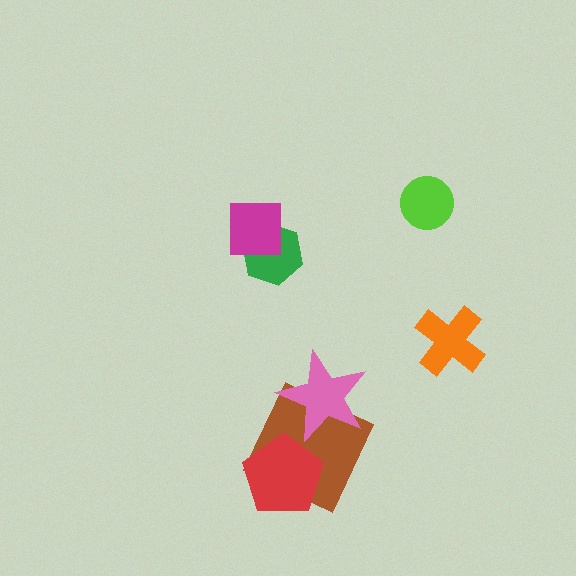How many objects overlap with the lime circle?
0 objects overlap with the lime circle.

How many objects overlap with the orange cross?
0 objects overlap with the orange cross.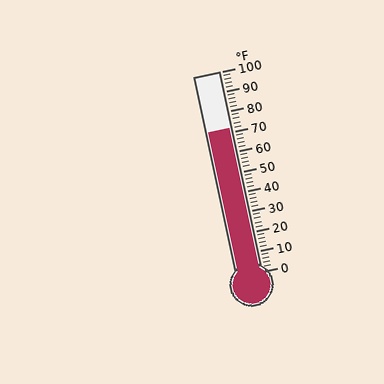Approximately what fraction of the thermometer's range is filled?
The thermometer is filled to approximately 70% of its range.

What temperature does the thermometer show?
The thermometer shows approximately 72°F.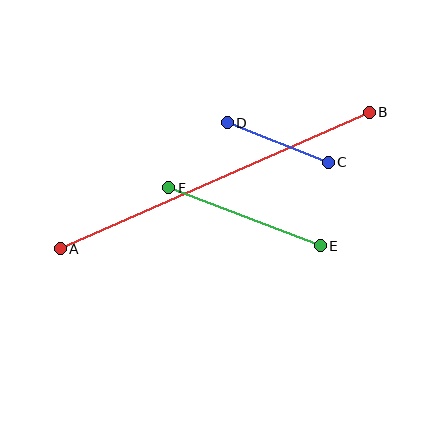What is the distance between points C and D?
The distance is approximately 108 pixels.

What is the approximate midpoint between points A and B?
The midpoint is at approximately (215, 181) pixels.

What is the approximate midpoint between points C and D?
The midpoint is at approximately (278, 142) pixels.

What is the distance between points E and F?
The distance is approximately 162 pixels.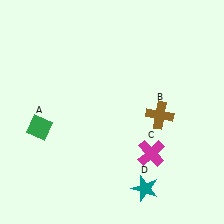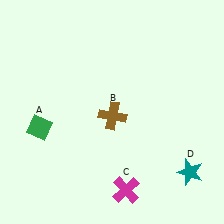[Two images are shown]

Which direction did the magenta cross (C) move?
The magenta cross (C) moved down.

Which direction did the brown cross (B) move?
The brown cross (B) moved left.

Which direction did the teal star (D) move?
The teal star (D) moved right.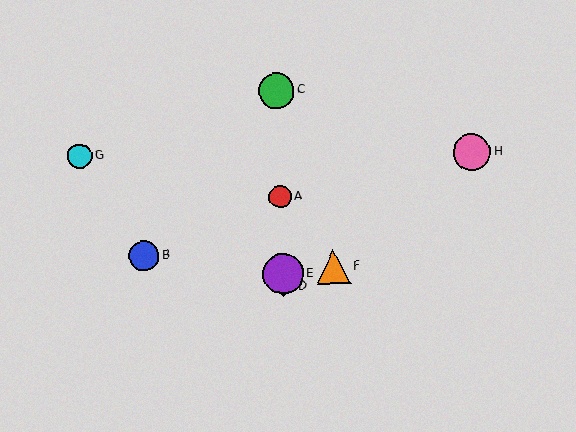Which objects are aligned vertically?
Objects A, C, D, E are aligned vertically.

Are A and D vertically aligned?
Yes, both are at x≈280.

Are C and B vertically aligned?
No, C is at x≈276 and B is at x≈144.